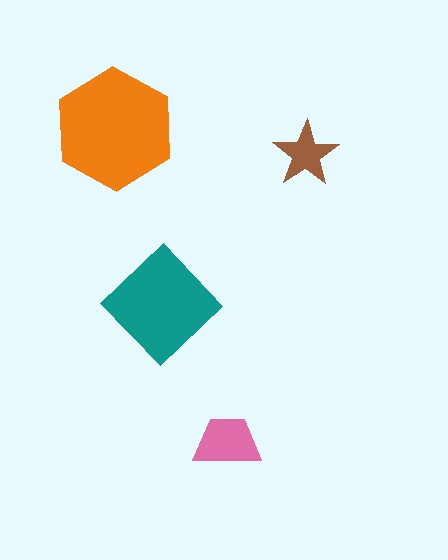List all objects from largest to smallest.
The orange hexagon, the teal diamond, the pink trapezoid, the brown star.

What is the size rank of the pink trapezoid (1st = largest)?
3rd.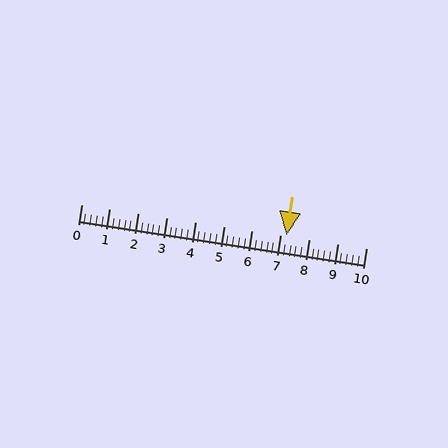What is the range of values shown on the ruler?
The ruler shows values from 0 to 10.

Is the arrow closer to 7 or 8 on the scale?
The arrow is closer to 7.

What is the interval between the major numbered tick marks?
The major tick marks are spaced 1 units apart.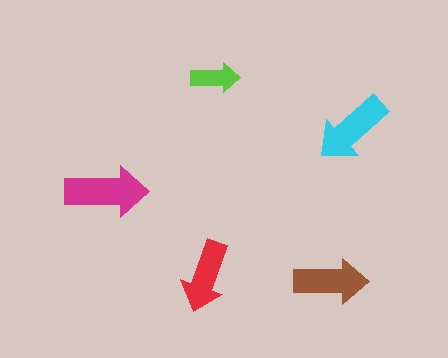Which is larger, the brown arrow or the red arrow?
The brown one.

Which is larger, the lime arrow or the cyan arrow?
The cyan one.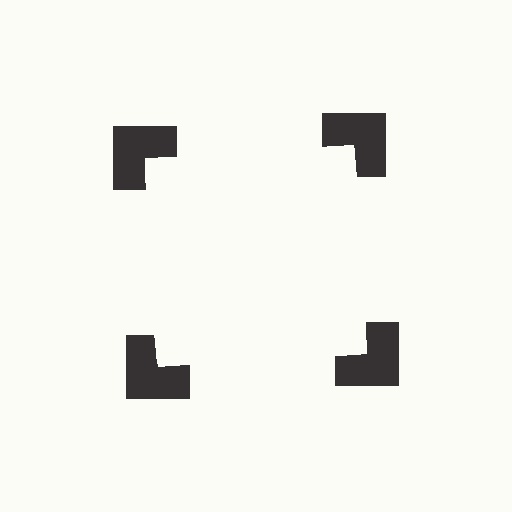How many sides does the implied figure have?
4 sides.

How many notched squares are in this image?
There are 4 — one at each vertex of the illusory square.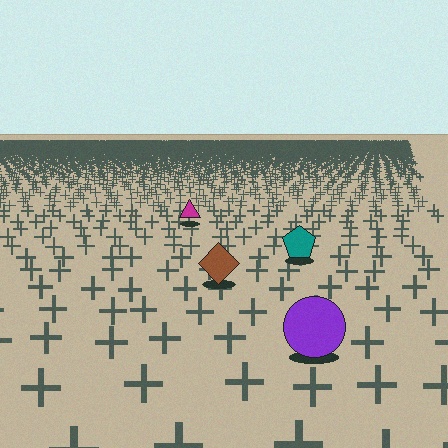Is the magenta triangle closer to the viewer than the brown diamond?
No. The brown diamond is closer — you can tell from the texture gradient: the ground texture is coarser near it.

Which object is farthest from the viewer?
The magenta triangle is farthest from the viewer. It appears smaller and the ground texture around it is denser.